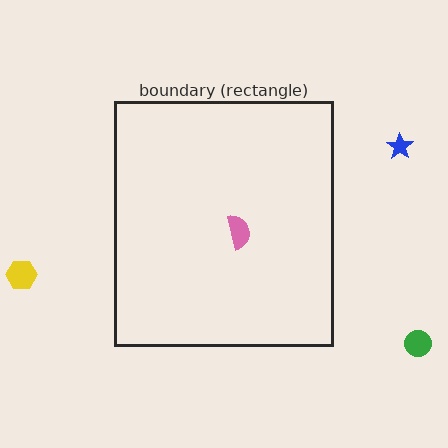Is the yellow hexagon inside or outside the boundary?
Outside.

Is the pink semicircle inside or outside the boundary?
Inside.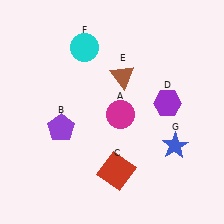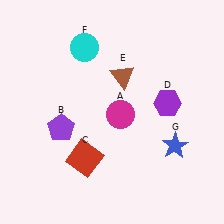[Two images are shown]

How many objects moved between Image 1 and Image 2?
1 object moved between the two images.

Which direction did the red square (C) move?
The red square (C) moved left.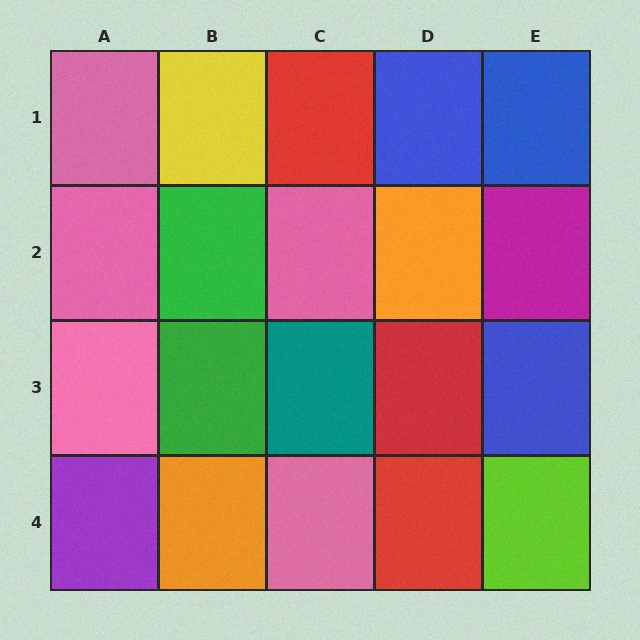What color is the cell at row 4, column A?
Purple.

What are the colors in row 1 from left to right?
Pink, yellow, red, blue, blue.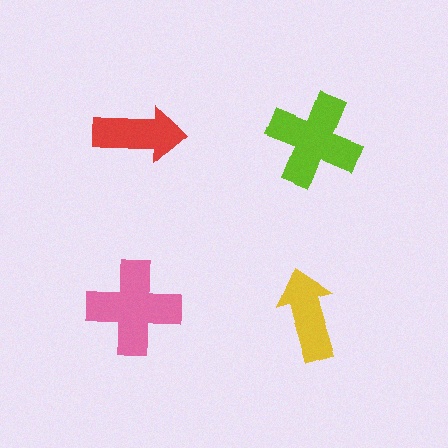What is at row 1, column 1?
A red arrow.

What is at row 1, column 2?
A lime cross.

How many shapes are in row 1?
2 shapes.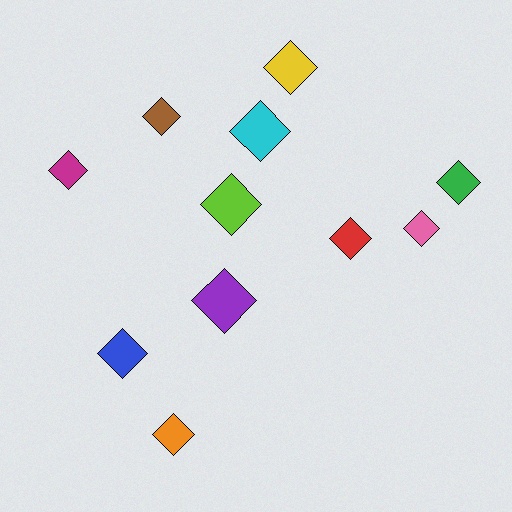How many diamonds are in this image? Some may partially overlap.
There are 11 diamonds.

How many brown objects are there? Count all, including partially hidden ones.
There is 1 brown object.